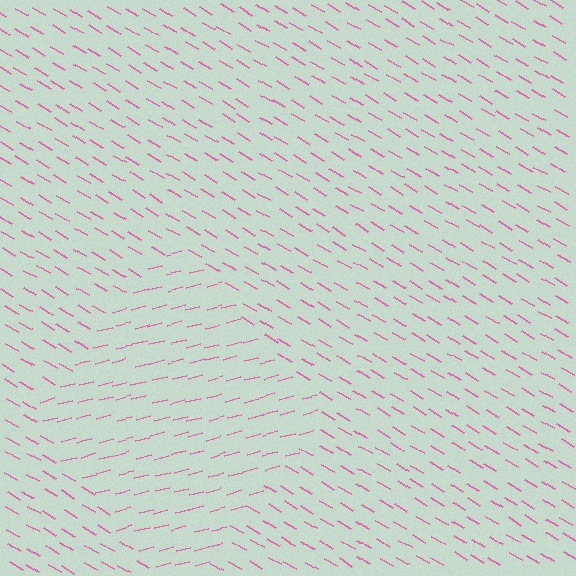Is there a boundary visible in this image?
Yes, there is a texture boundary formed by a change in line orientation.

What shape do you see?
I see a diamond.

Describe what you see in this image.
The image is filled with small pink line segments. A diamond region in the image has lines oriented differently from the surrounding lines, creating a visible texture boundary.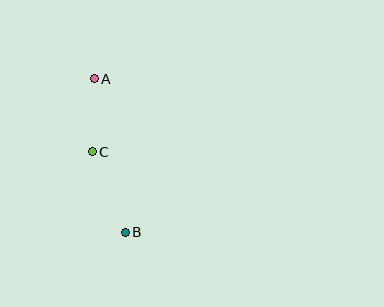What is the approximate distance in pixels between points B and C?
The distance between B and C is approximately 87 pixels.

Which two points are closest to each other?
Points A and C are closest to each other.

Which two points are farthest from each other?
Points A and B are farthest from each other.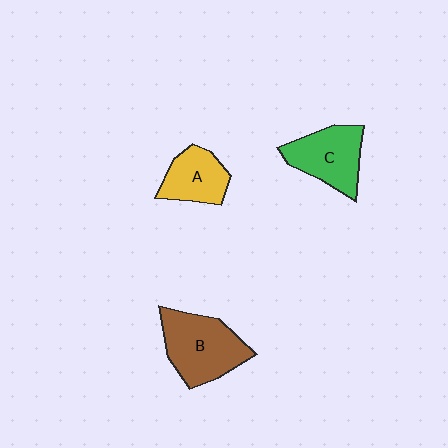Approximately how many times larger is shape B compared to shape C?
Approximately 1.2 times.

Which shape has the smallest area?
Shape A (yellow).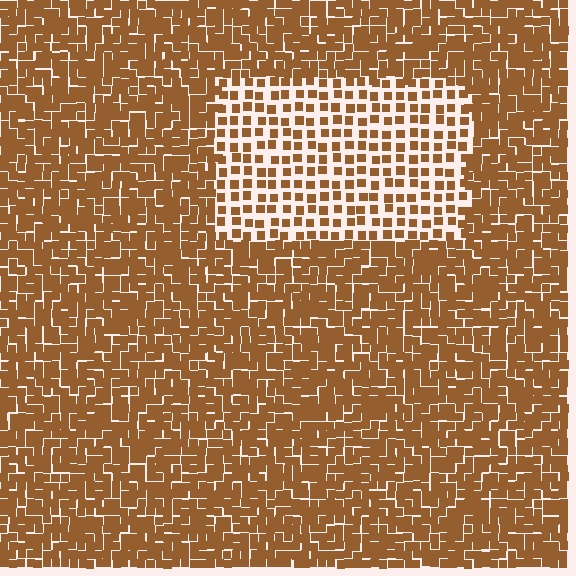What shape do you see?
I see a rectangle.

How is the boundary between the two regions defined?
The boundary is defined by a change in element density (approximately 2.2x ratio). All elements are the same color, size, and shape.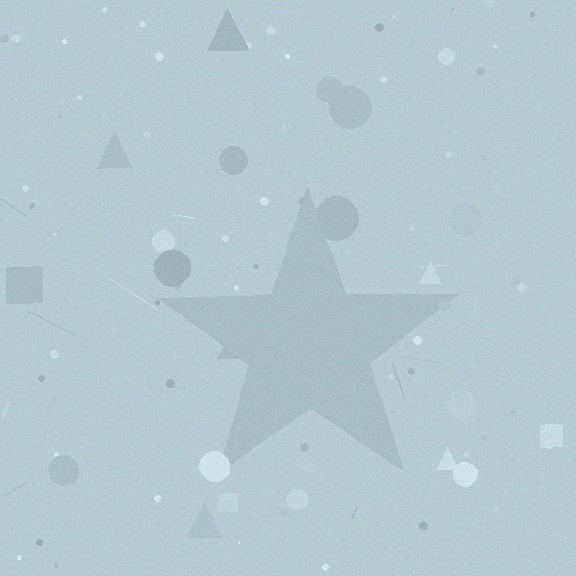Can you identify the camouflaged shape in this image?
The camouflaged shape is a star.